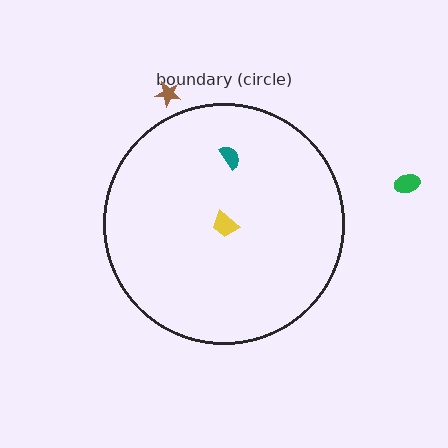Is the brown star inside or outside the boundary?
Outside.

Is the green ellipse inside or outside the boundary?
Outside.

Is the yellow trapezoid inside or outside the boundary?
Inside.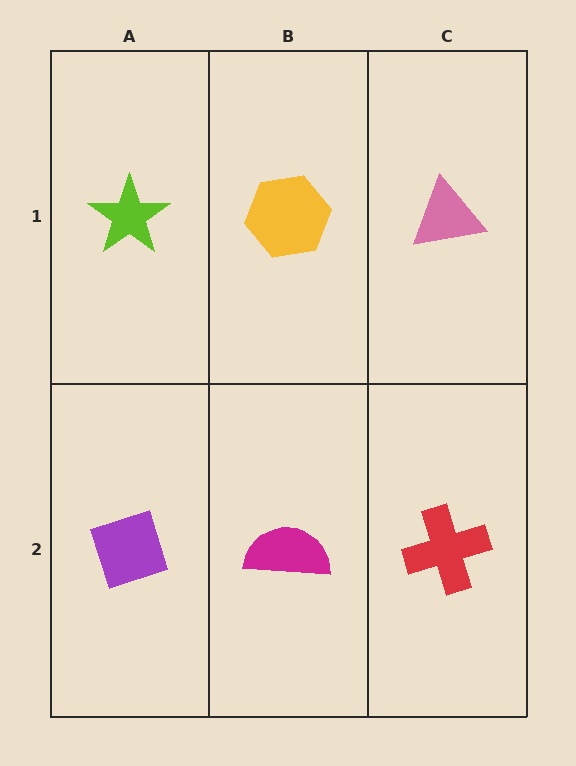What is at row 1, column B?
A yellow hexagon.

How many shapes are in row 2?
3 shapes.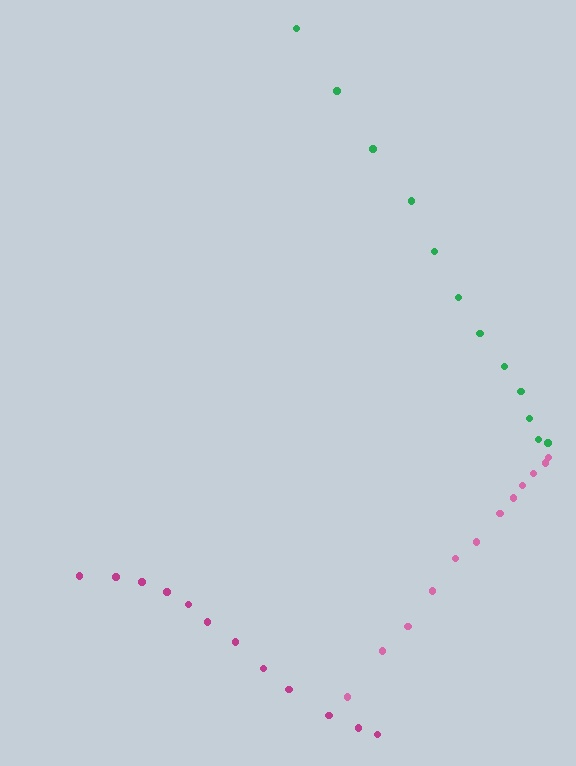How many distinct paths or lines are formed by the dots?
There are 3 distinct paths.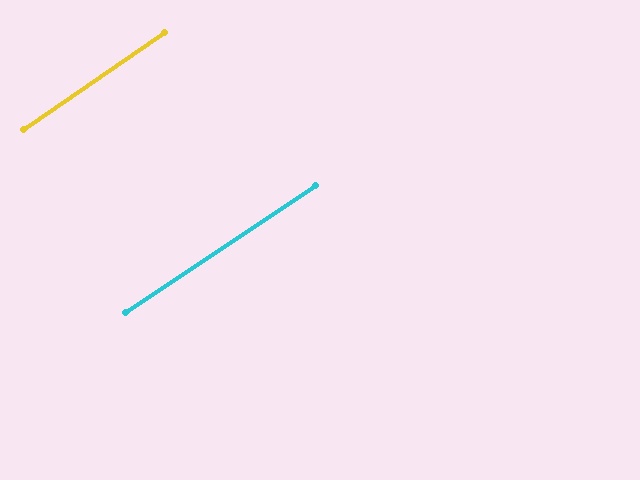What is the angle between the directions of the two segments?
Approximately 1 degree.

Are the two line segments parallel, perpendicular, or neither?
Parallel — their directions differ by only 0.9°.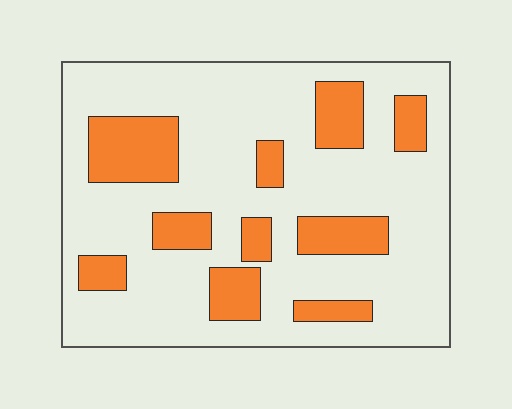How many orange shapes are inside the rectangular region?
10.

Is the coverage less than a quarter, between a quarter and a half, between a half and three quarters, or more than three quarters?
Less than a quarter.